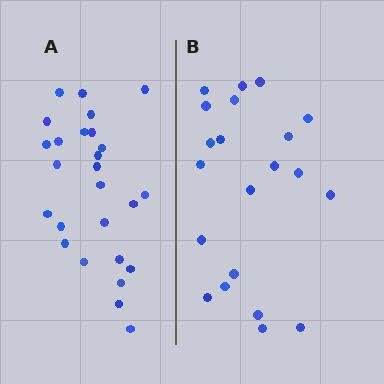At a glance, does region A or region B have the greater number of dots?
Region A (the left region) has more dots.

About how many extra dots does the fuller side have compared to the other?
Region A has about 5 more dots than region B.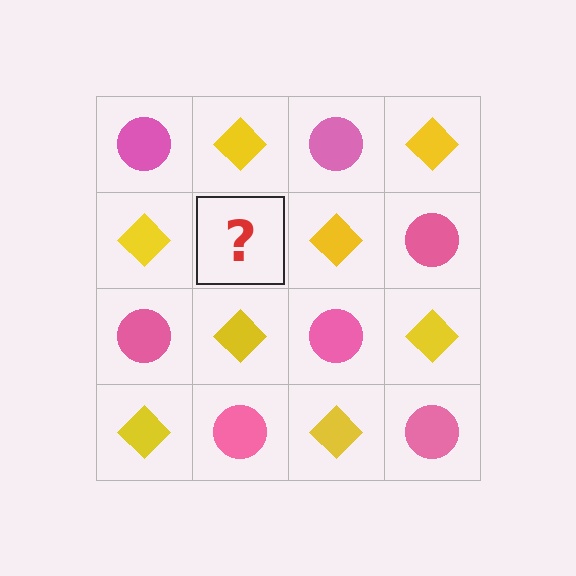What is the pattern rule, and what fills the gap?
The rule is that it alternates pink circle and yellow diamond in a checkerboard pattern. The gap should be filled with a pink circle.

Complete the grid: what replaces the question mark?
The question mark should be replaced with a pink circle.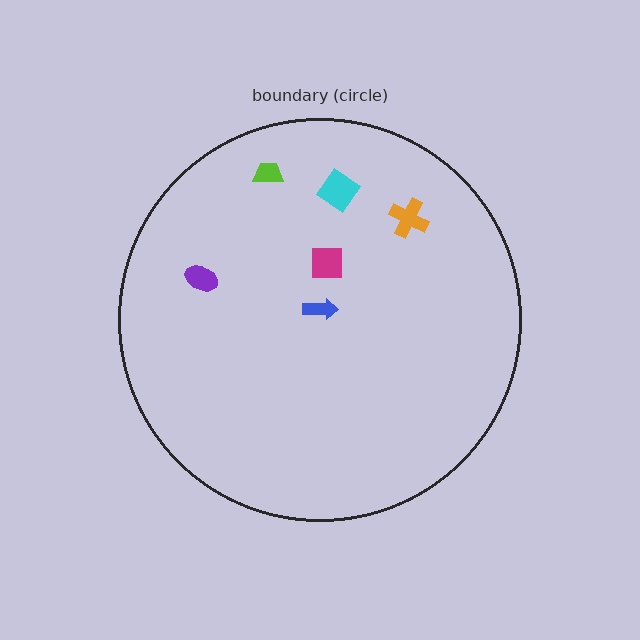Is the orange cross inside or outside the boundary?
Inside.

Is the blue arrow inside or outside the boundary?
Inside.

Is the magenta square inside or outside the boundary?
Inside.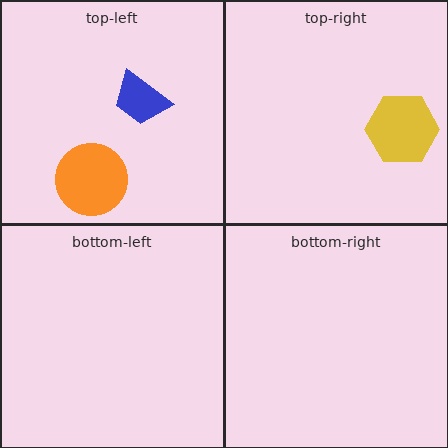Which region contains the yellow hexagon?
The top-right region.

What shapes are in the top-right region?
The yellow hexagon.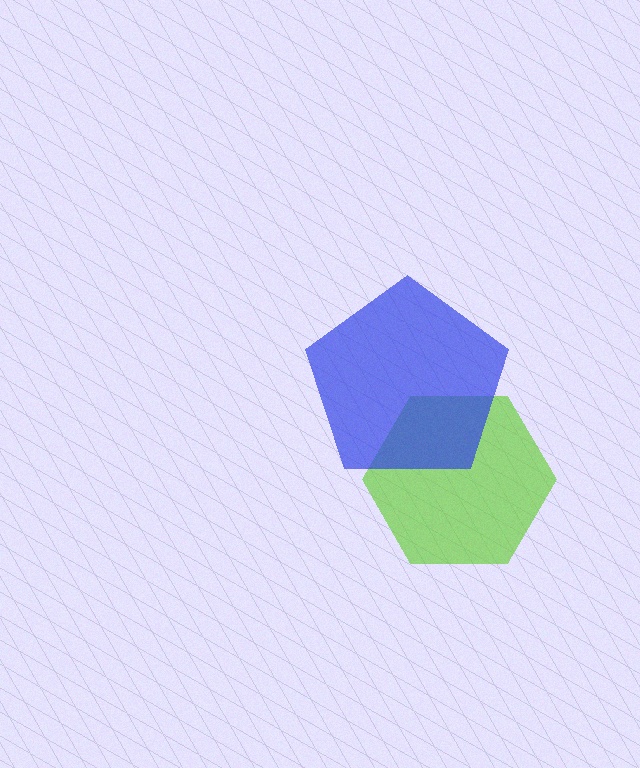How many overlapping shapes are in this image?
There are 2 overlapping shapes in the image.